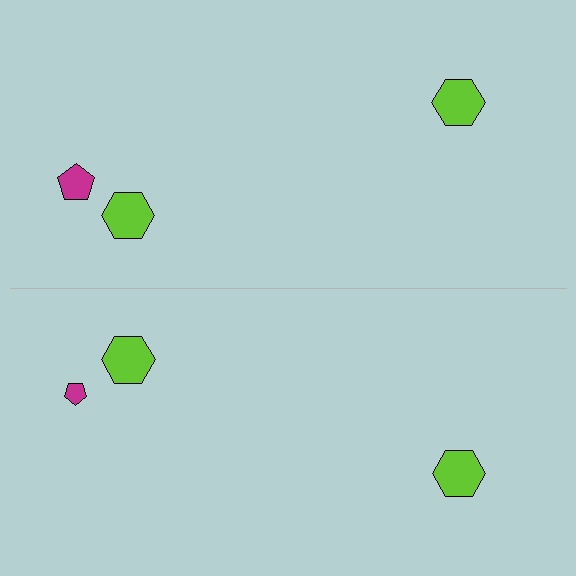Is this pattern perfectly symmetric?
No, the pattern is not perfectly symmetric. The magenta pentagon on the bottom side has a different size than its mirror counterpart.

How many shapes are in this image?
There are 6 shapes in this image.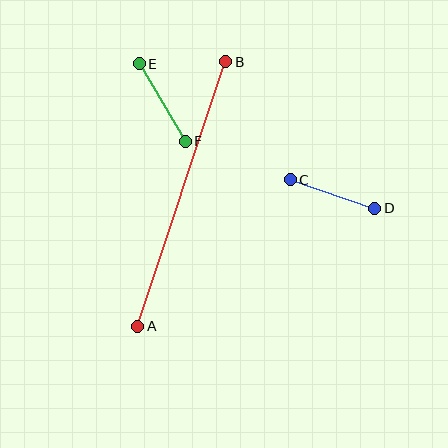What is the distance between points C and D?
The distance is approximately 89 pixels.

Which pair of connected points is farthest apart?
Points A and B are farthest apart.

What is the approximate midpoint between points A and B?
The midpoint is at approximately (182, 194) pixels.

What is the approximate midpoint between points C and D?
The midpoint is at approximately (333, 194) pixels.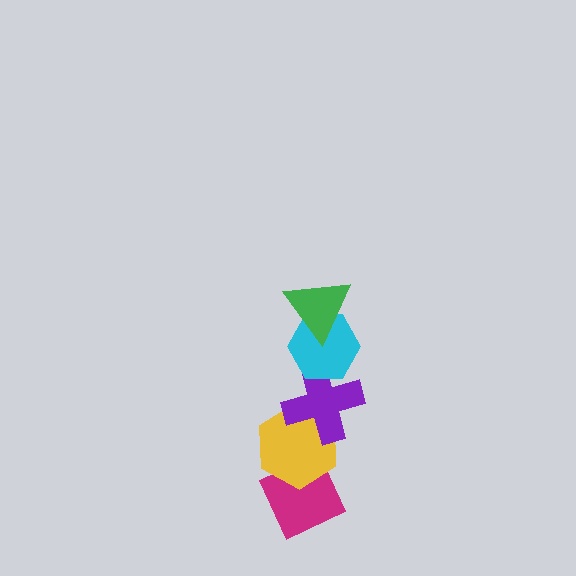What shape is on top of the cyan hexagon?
The green triangle is on top of the cyan hexagon.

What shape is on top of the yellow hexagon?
The purple cross is on top of the yellow hexagon.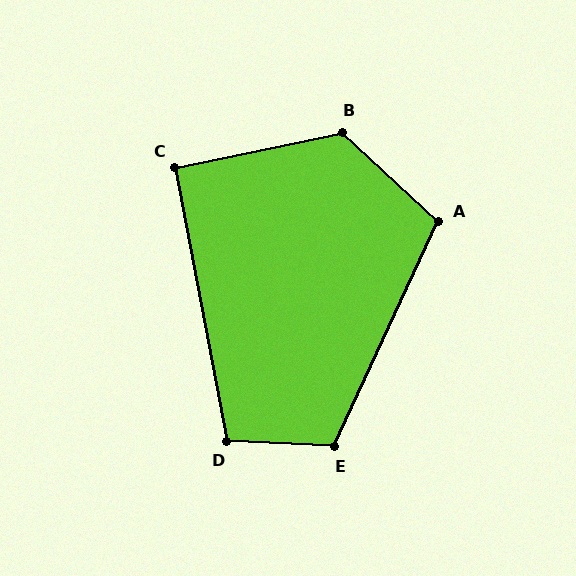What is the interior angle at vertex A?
Approximately 108 degrees (obtuse).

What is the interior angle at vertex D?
Approximately 103 degrees (obtuse).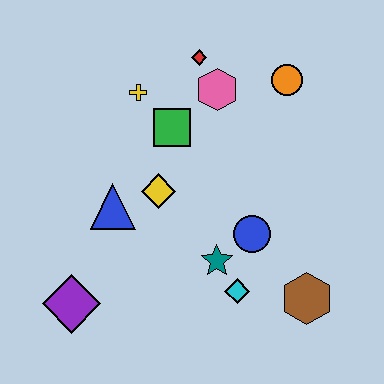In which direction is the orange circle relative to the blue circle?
The orange circle is above the blue circle.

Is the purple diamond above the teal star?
No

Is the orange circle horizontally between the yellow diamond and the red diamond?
No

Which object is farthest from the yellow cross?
The brown hexagon is farthest from the yellow cross.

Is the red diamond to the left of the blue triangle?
No